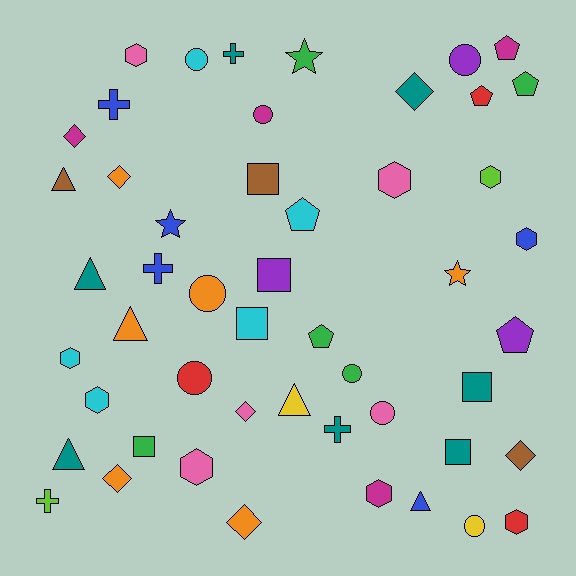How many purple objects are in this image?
There are 3 purple objects.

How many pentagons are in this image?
There are 6 pentagons.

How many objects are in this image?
There are 50 objects.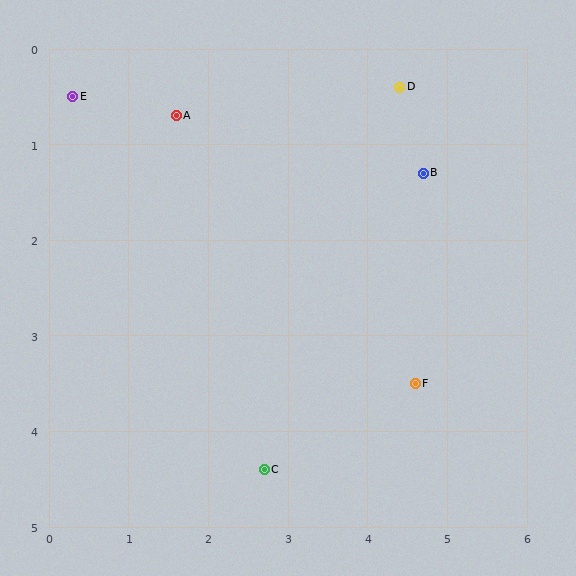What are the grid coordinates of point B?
Point B is at approximately (4.7, 1.3).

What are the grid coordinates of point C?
Point C is at approximately (2.7, 4.4).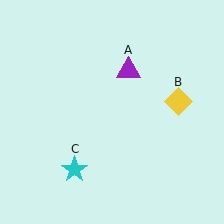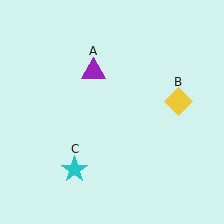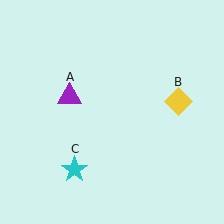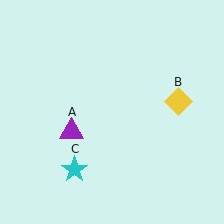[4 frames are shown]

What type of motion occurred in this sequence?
The purple triangle (object A) rotated counterclockwise around the center of the scene.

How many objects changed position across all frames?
1 object changed position: purple triangle (object A).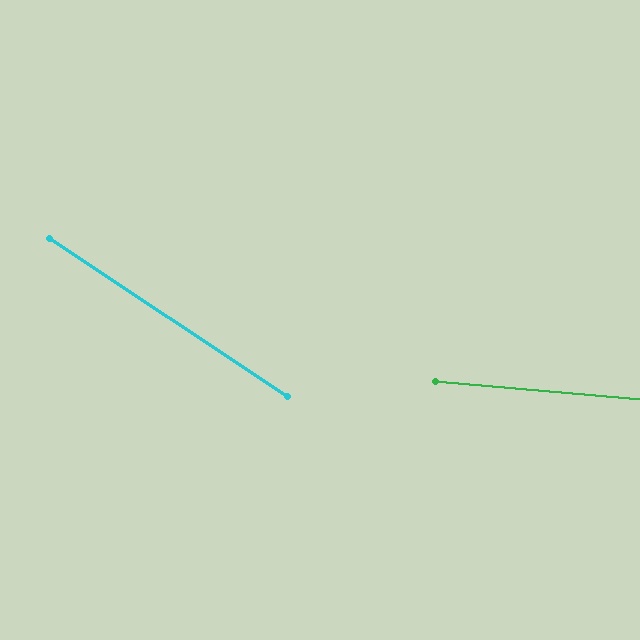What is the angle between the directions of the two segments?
Approximately 28 degrees.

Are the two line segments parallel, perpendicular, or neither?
Neither parallel nor perpendicular — they differ by about 28°.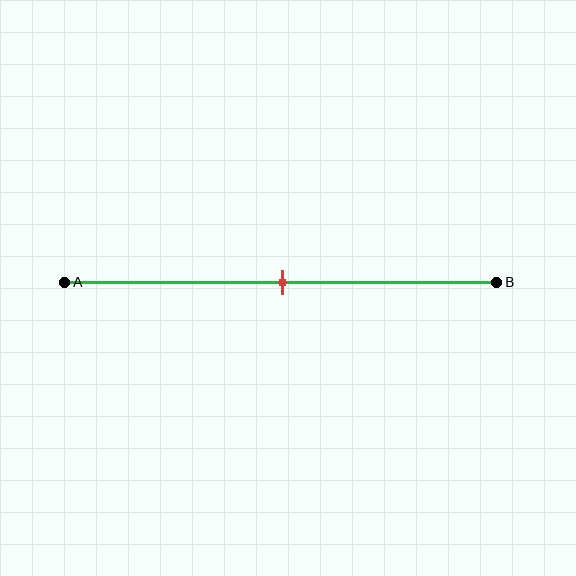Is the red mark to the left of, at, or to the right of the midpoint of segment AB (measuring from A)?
The red mark is approximately at the midpoint of segment AB.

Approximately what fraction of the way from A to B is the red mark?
The red mark is approximately 50% of the way from A to B.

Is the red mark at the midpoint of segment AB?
Yes, the mark is approximately at the midpoint.